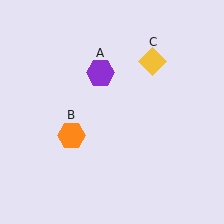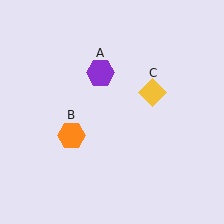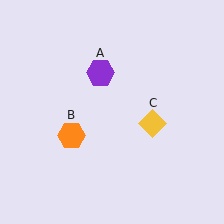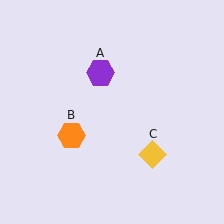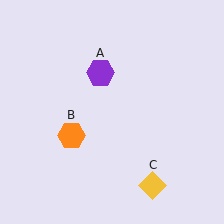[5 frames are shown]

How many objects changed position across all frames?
1 object changed position: yellow diamond (object C).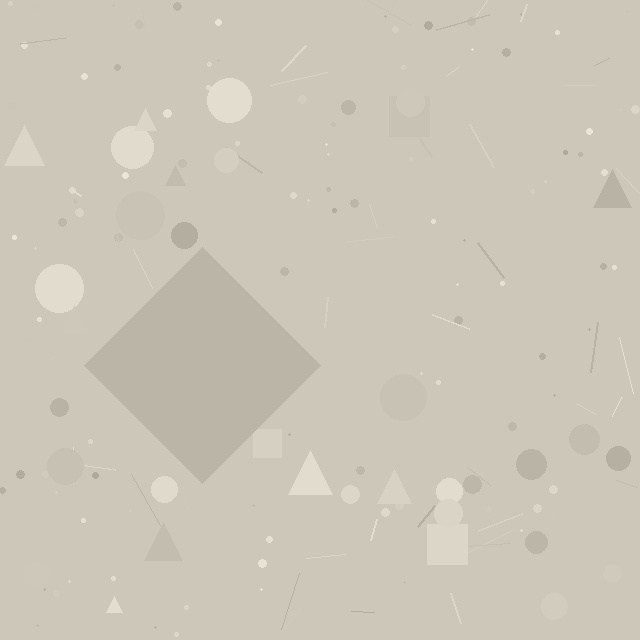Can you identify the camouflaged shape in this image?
The camouflaged shape is a diamond.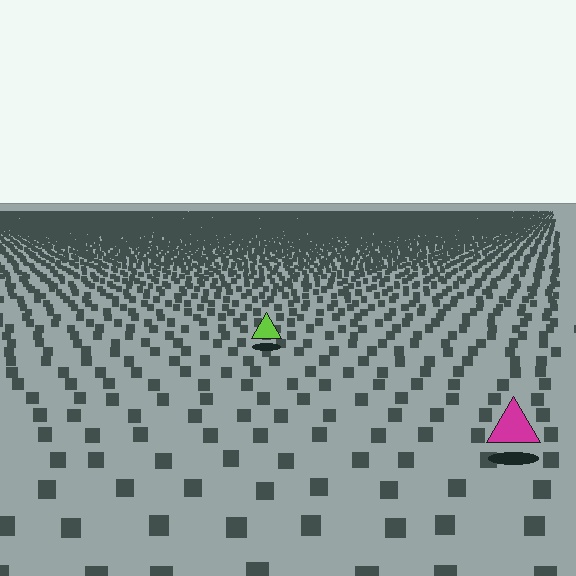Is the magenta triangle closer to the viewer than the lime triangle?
Yes. The magenta triangle is closer — you can tell from the texture gradient: the ground texture is coarser near it.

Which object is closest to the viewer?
The magenta triangle is closest. The texture marks near it are larger and more spread out.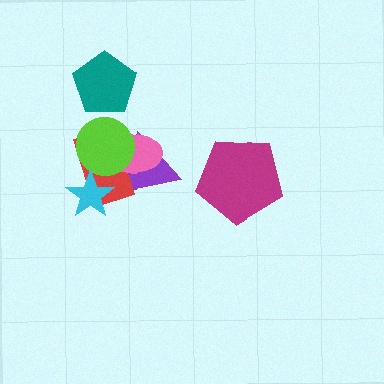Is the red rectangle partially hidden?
Yes, it is partially covered by another shape.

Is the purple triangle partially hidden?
Yes, it is partially covered by another shape.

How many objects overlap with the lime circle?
3 objects overlap with the lime circle.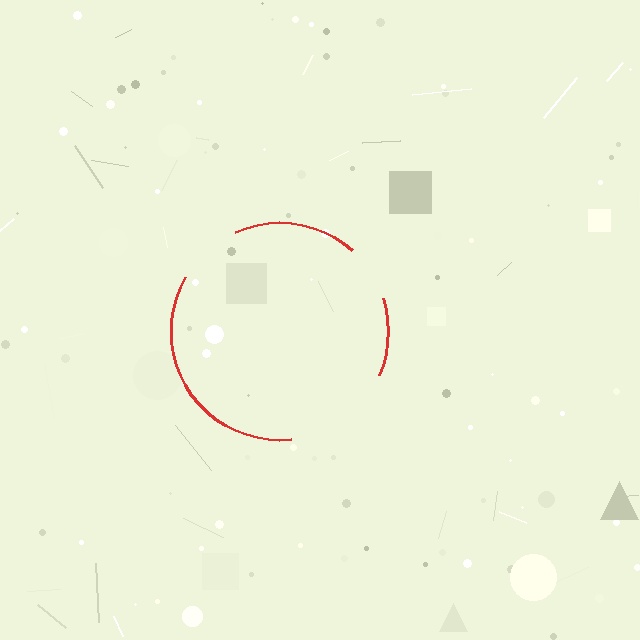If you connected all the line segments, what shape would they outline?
They would outline a circle.